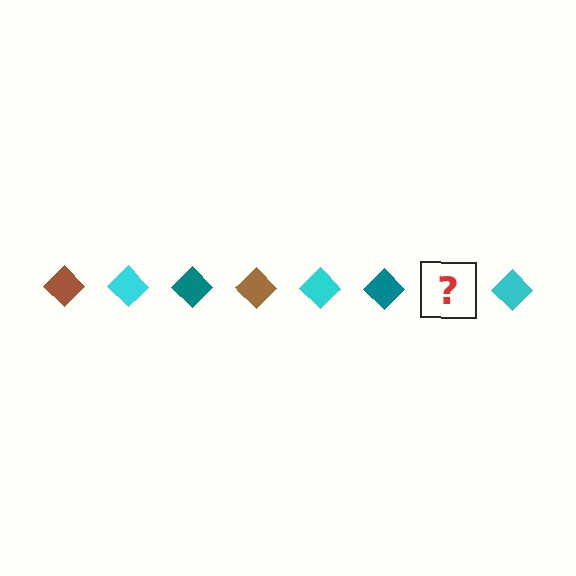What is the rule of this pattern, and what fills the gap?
The rule is that the pattern cycles through brown, cyan, teal diamonds. The gap should be filled with a brown diamond.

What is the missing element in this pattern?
The missing element is a brown diamond.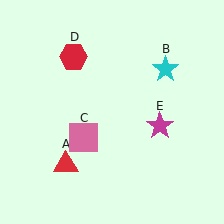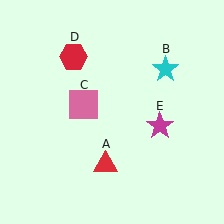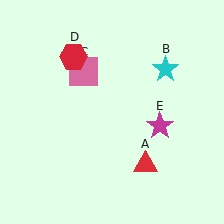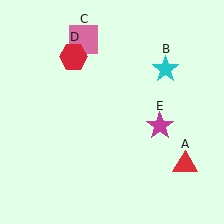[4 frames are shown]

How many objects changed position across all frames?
2 objects changed position: red triangle (object A), pink square (object C).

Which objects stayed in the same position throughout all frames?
Cyan star (object B) and red hexagon (object D) and magenta star (object E) remained stationary.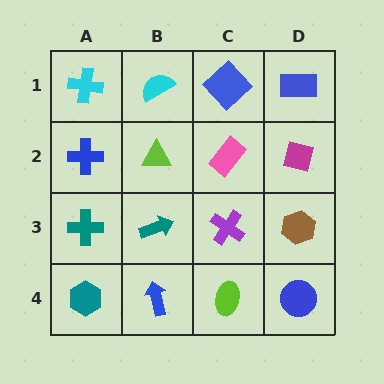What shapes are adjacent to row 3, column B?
A lime triangle (row 2, column B), a blue arrow (row 4, column B), a teal cross (row 3, column A), a purple cross (row 3, column C).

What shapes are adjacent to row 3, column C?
A pink rectangle (row 2, column C), a lime ellipse (row 4, column C), a teal arrow (row 3, column B), a brown hexagon (row 3, column D).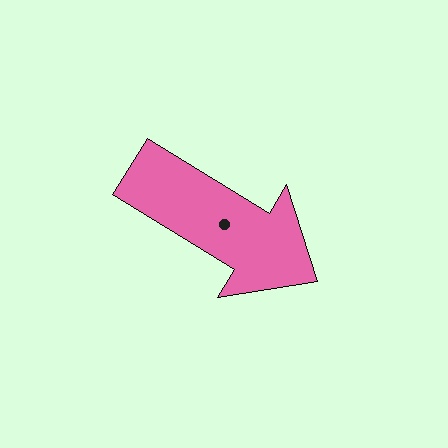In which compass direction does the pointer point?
Southeast.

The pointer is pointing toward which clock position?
Roughly 4 o'clock.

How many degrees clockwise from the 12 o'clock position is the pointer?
Approximately 121 degrees.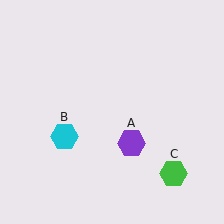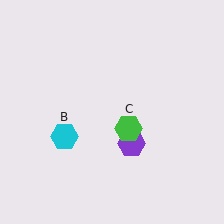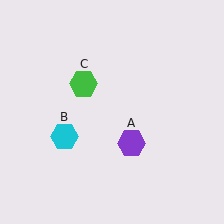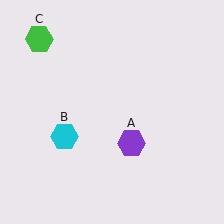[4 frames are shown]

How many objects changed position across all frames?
1 object changed position: green hexagon (object C).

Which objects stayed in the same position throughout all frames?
Purple hexagon (object A) and cyan hexagon (object B) remained stationary.